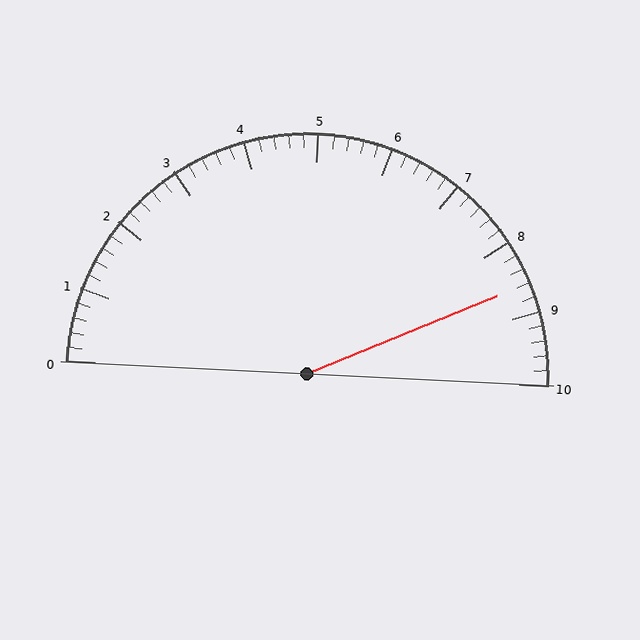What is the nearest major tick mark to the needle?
The nearest major tick mark is 9.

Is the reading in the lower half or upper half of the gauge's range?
The reading is in the upper half of the range (0 to 10).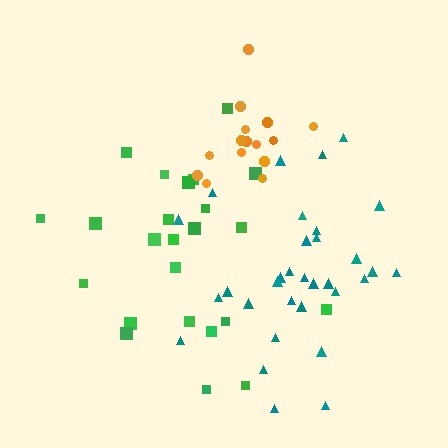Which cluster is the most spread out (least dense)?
Green.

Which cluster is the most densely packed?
Orange.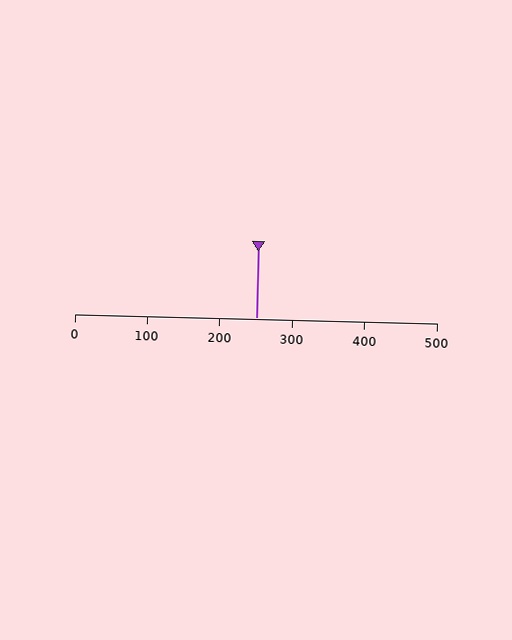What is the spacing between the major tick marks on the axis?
The major ticks are spaced 100 apart.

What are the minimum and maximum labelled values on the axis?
The axis runs from 0 to 500.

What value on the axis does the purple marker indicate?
The marker indicates approximately 250.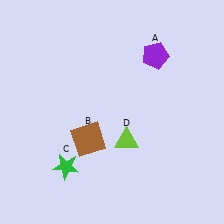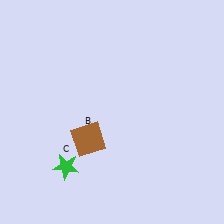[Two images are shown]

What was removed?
The purple pentagon (A), the lime triangle (D) were removed in Image 2.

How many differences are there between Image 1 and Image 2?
There are 2 differences between the two images.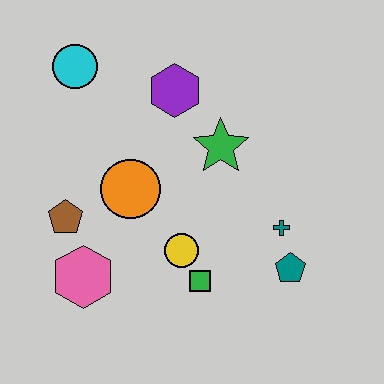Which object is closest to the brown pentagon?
The pink hexagon is closest to the brown pentagon.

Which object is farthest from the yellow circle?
The cyan circle is farthest from the yellow circle.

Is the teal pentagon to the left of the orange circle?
No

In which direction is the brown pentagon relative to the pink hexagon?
The brown pentagon is above the pink hexagon.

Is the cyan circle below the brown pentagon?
No